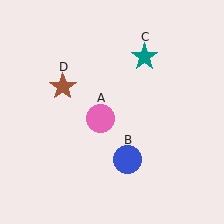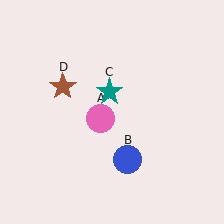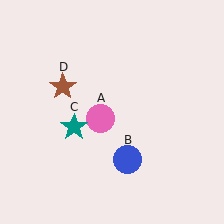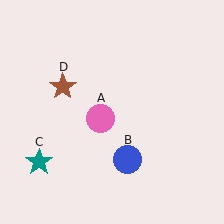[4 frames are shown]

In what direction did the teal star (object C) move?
The teal star (object C) moved down and to the left.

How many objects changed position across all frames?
1 object changed position: teal star (object C).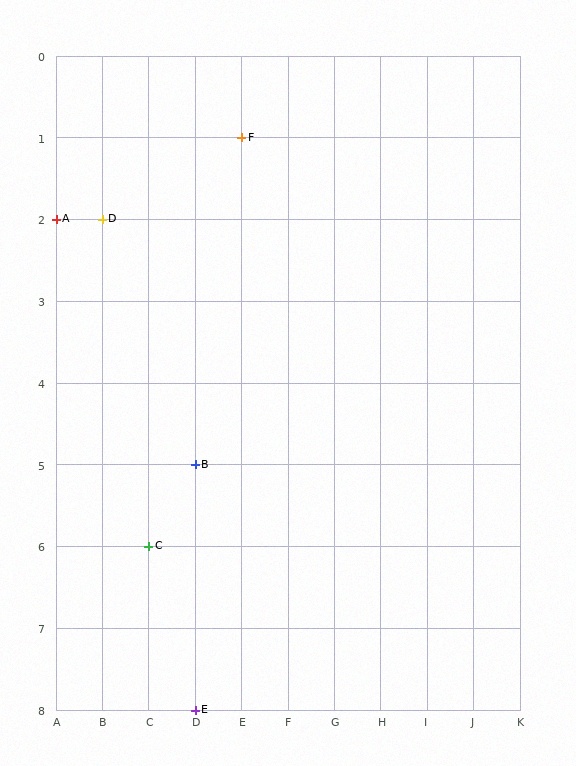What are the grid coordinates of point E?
Point E is at grid coordinates (D, 8).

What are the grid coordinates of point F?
Point F is at grid coordinates (E, 1).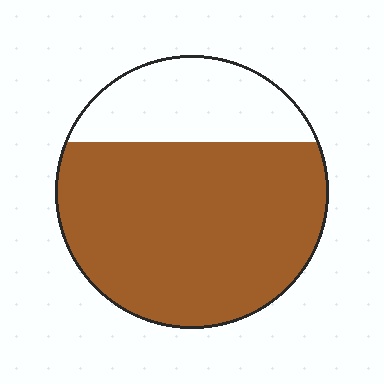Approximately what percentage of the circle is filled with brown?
Approximately 75%.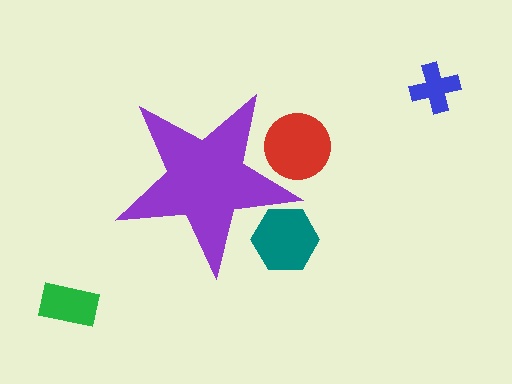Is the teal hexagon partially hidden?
Yes, the teal hexagon is partially hidden behind the purple star.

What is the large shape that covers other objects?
A purple star.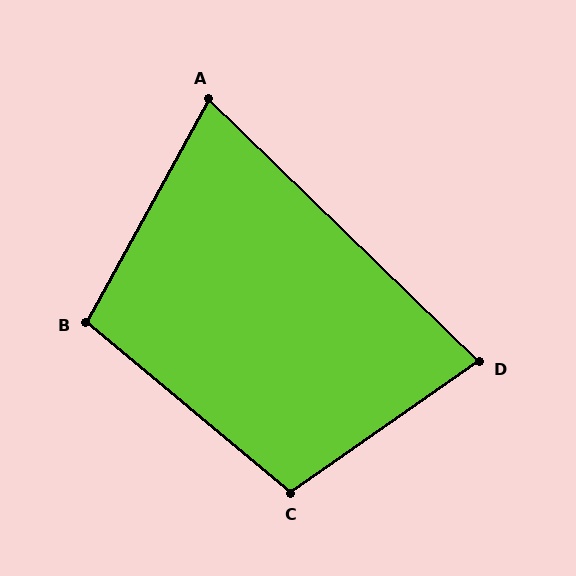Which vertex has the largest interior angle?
C, at approximately 105 degrees.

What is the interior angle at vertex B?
Approximately 101 degrees (obtuse).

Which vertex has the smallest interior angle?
A, at approximately 75 degrees.